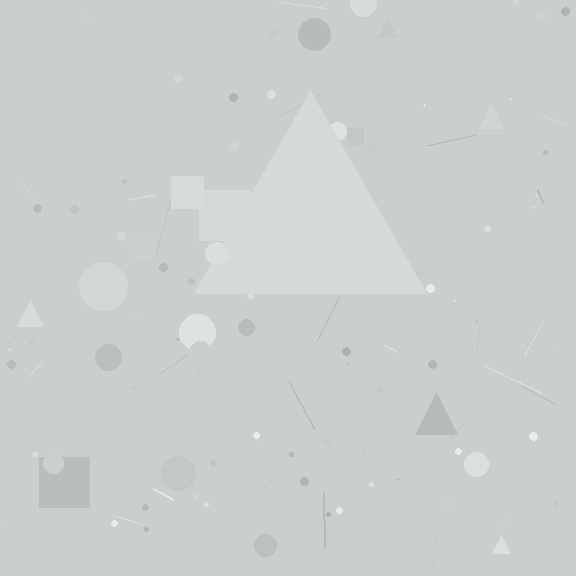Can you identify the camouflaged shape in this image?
The camouflaged shape is a triangle.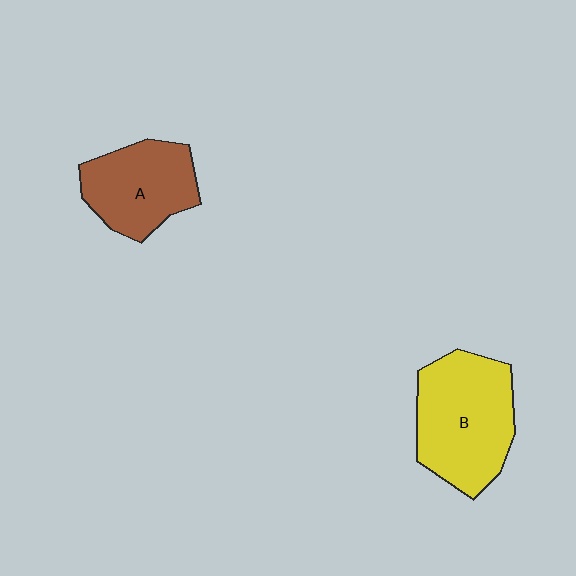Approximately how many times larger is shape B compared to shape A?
Approximately 1.3 times.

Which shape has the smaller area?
Shape A (brown).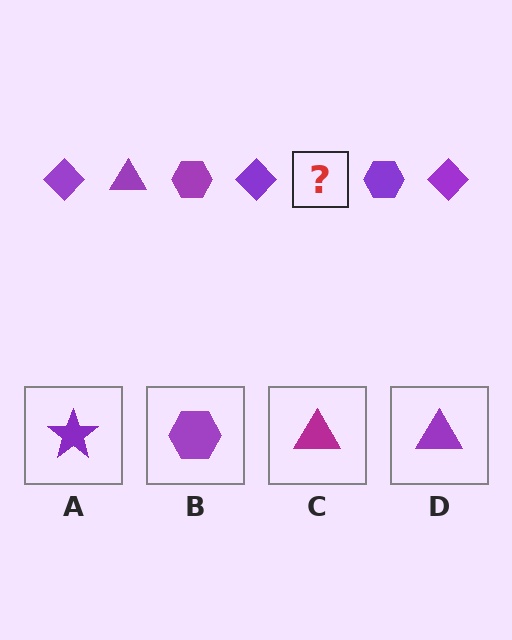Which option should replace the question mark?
Option D.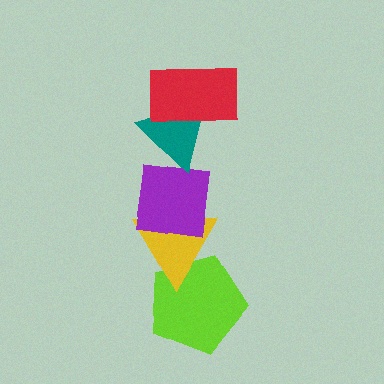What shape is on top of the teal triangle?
The red rectangle is on top of the teal triangle.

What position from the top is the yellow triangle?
The yellow triangle is 4th from the top.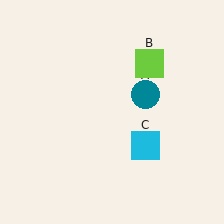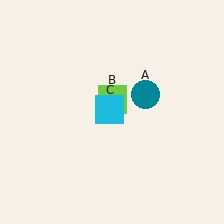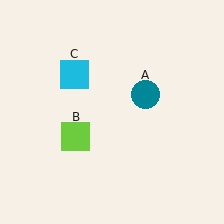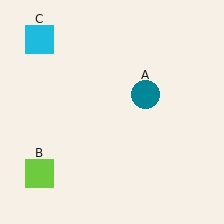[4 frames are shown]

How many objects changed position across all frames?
2 objects changed position: lime square (object B), cyan square (object C).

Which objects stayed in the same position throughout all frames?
Teal circle (object A) remained stationary.